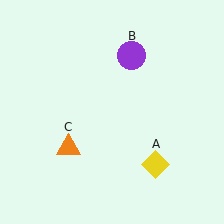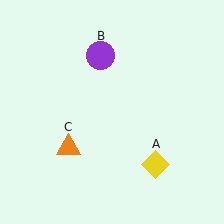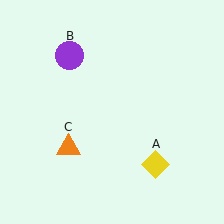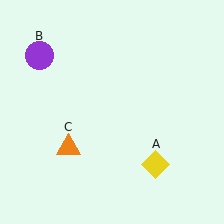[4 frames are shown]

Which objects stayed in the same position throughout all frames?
Yellow diamond (object A) and orange triangle (object C) remained stationary.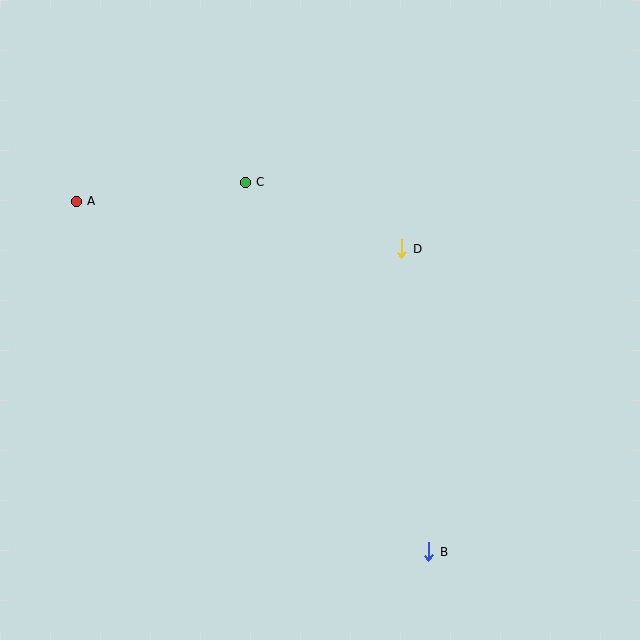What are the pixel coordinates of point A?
Point A is at (76, 201).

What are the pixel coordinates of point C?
Point C is at (245, 182).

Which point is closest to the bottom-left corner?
Point B is closest to the bottom-left corner.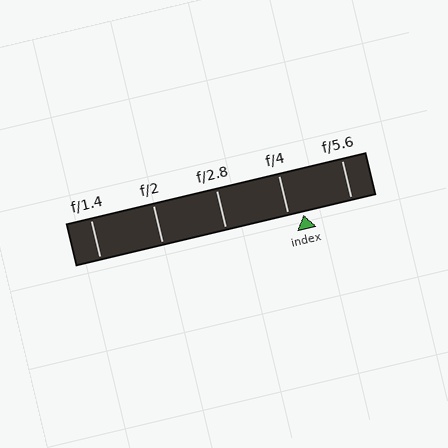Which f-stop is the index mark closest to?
The index mark is closest to f/4.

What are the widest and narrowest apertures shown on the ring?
The widest aperture shown is f/1.4 and the narrowest is f/5.6.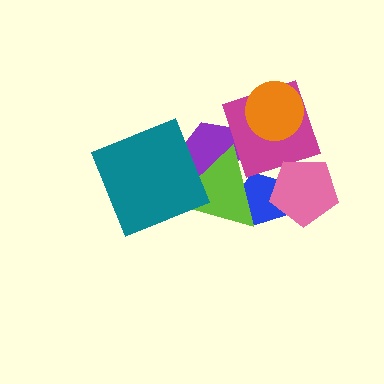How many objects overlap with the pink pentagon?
1 object overlaps with the pink pentagon.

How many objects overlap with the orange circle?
1 object overlaps with the orange circle.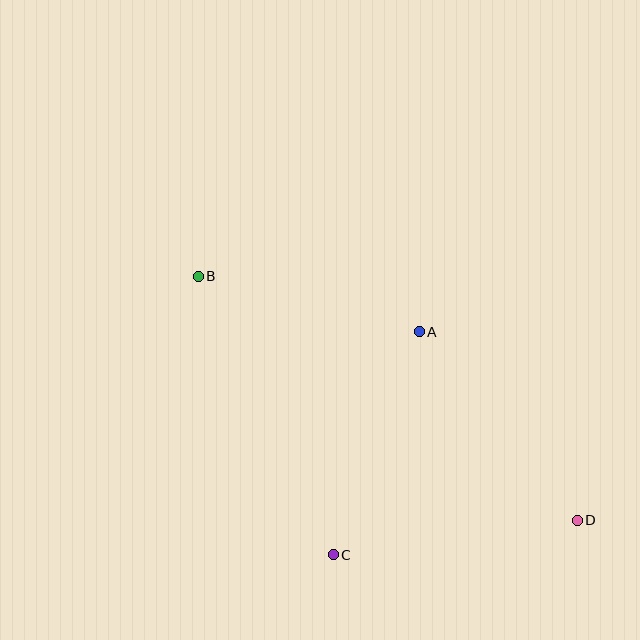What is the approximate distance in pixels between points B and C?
The distance between B and C is approximately 310 pixels.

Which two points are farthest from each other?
Points B and D are farthest from each other.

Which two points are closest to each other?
Points A and B are closest to each other.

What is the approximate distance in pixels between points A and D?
The distance between A and D is approximately 246 pixels.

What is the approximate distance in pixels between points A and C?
The distance between A and C is approximately 239 pixels.